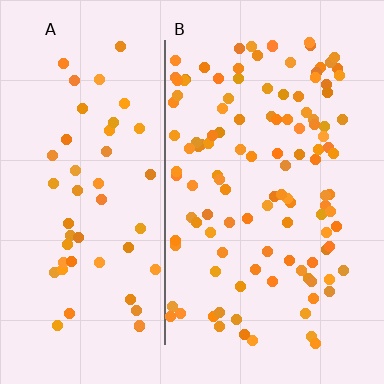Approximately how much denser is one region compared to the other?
Approximately 2.2× — region B over region A.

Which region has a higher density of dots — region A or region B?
B (the right).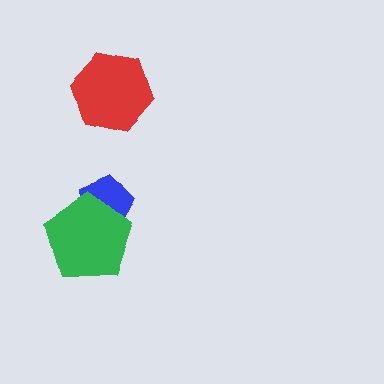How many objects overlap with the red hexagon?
0 objects overlap with the red hexagon.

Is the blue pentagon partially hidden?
Yes, it is partially covered by another shape.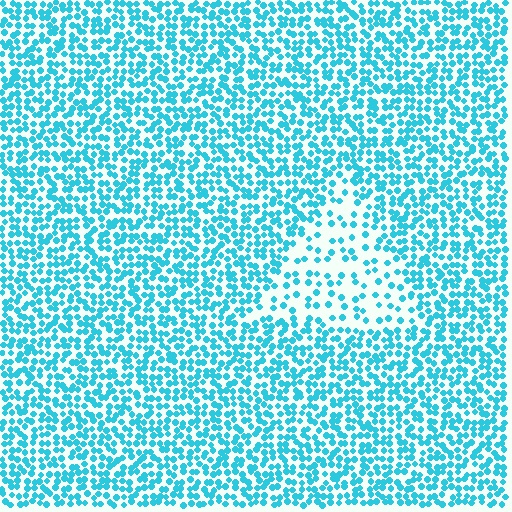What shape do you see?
I see a triangle.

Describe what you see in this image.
The image contains small cyan elements arranged at two different densities. A triangle-shaped region is visible where the elements are less densely packed than the surrounding area.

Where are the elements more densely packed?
The elements are more densely packed outside the triangle boundary.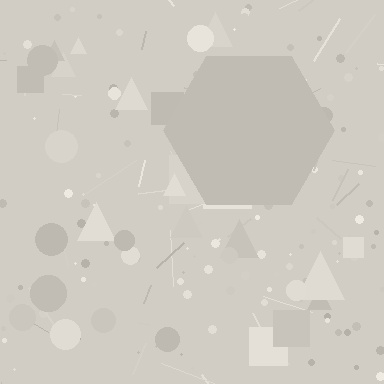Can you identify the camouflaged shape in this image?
The camouflaged shape is a hexagon.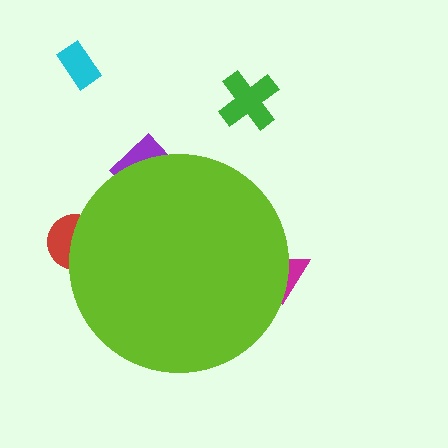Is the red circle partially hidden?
Yes, the red circle is partially hidden behind the lime circle.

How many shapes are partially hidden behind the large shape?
3 shapes are partially hidden.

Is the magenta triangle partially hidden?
Yes, the magenta triangle is partially hidden behind the lime circle.